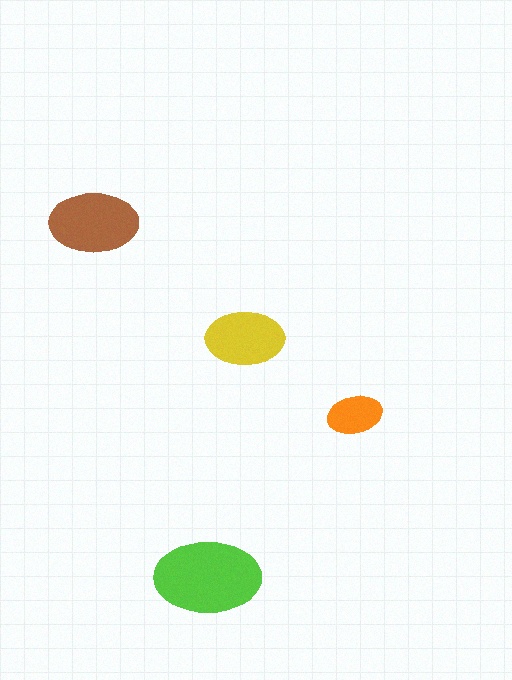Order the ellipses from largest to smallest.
the lime one, the brown one, the yellow one, the orange one.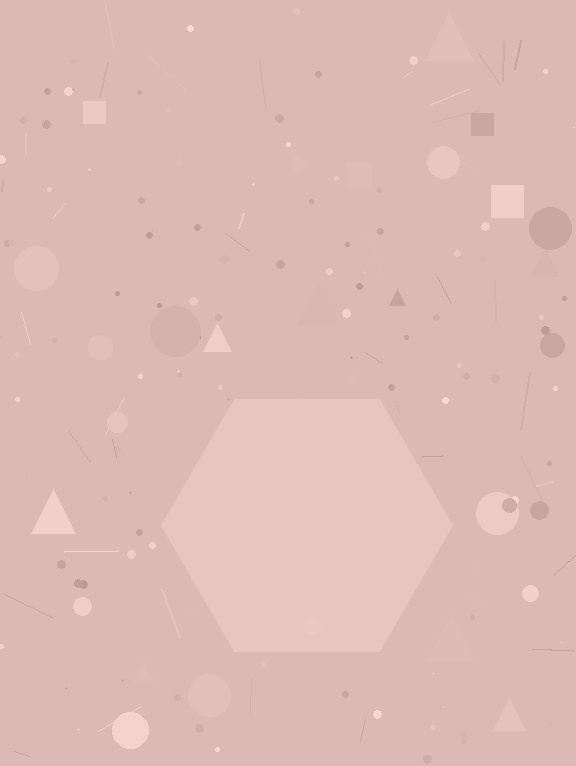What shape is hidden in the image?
A hexagon is hidden in the image.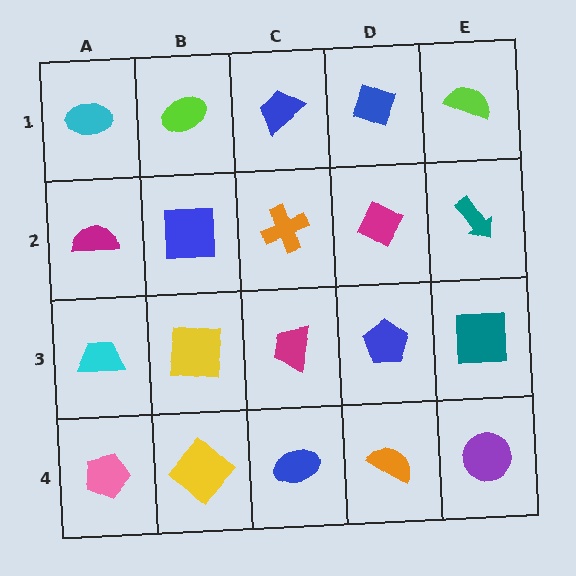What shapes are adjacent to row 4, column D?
A blue pentagon (row 3, column D), a blue ellipse (row 4, column C), a purple circle (row 4, column E).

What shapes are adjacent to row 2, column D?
A blue diamond (row 1, column D), a blue pentagon (row 3, column D), an orange cross (row 2, column C), a teal arrow (row 2, column E).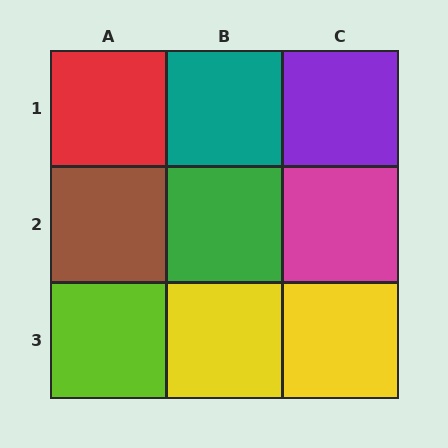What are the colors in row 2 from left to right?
Brown, green, magenta.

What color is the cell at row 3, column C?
Yellow.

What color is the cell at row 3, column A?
Lime.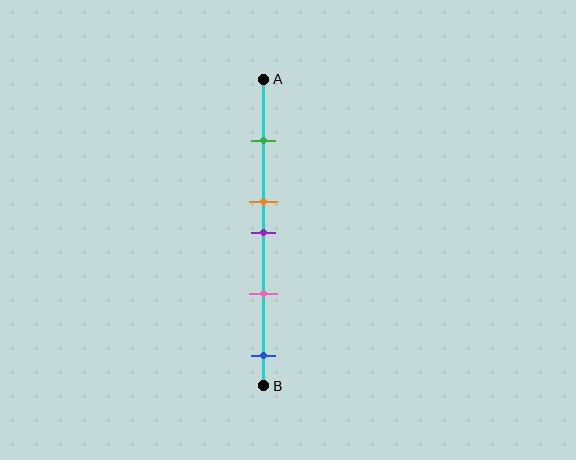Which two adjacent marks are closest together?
The orange and purple marks are the closest adjacent pair.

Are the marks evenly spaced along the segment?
No, the marks are not evenly spaced.